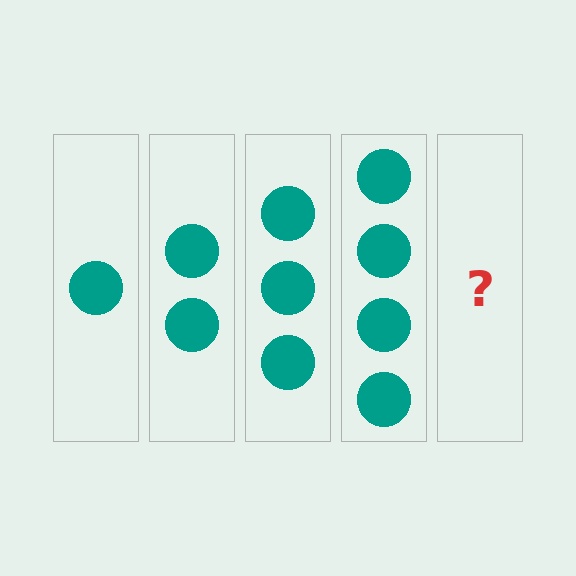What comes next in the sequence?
The next element should be 5 circles.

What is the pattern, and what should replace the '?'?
The pattern is that each step adds one more circle. The '?' should be 5 circles.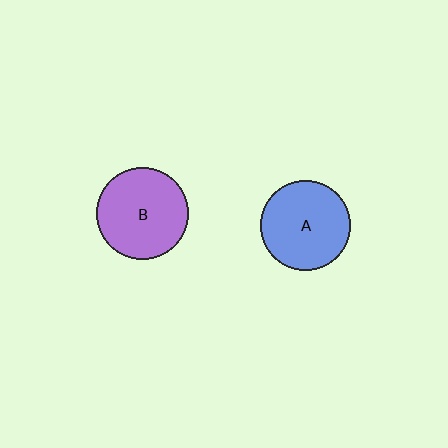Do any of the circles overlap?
No, none of the circles overlap.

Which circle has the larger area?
Circle B (purple).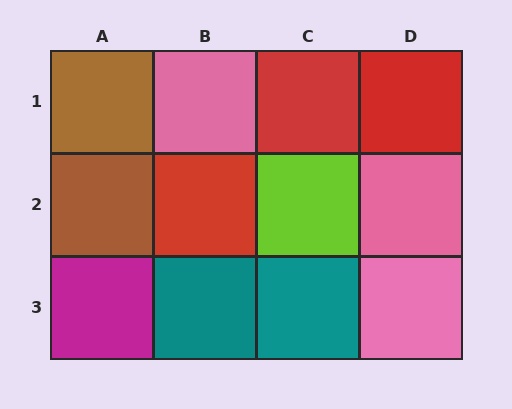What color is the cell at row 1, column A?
Brown.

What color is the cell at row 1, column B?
Pink.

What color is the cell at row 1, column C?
Red.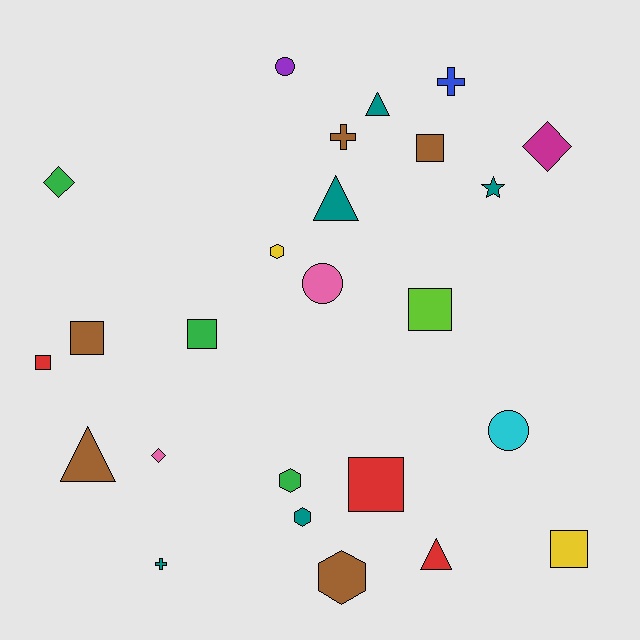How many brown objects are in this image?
There are 5 brown objects.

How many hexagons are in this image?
There are 4 hexagons.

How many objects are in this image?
There are 25 objects.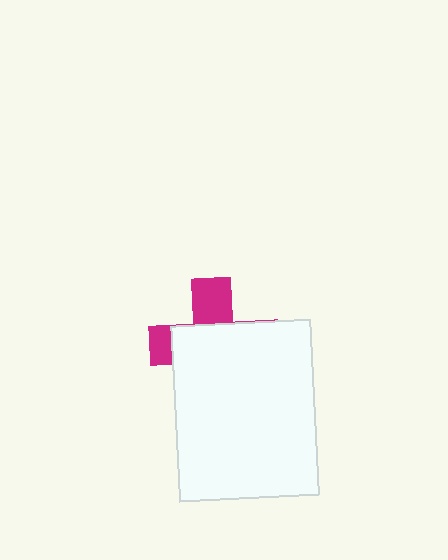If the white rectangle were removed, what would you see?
You would see the complete magenta cross.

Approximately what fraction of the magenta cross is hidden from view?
Roughly 68% of the magenta cross is hidden behind the white rectangle.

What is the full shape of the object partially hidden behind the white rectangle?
The partially hidden object is a magenta cross.